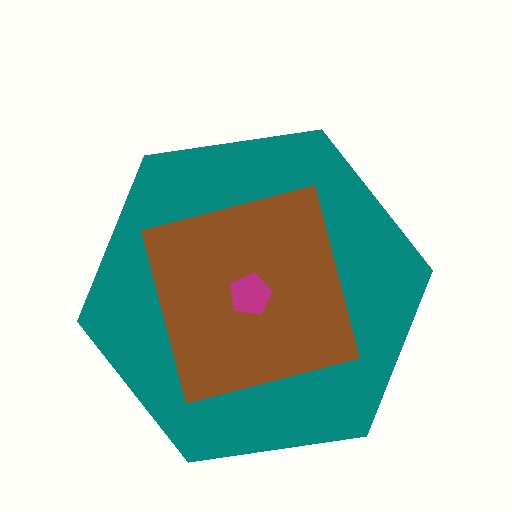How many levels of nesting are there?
3.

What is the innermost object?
The magenta pentagon.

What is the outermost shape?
The teal hexagon.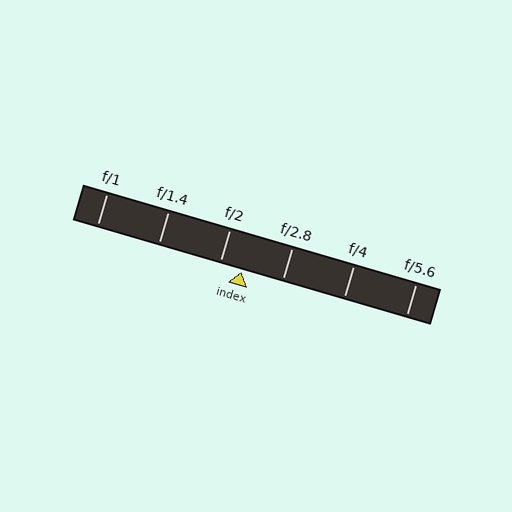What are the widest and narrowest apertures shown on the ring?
The widest aperture shown is f/1 and the narrowest is f/5.6.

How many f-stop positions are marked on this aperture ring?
There are 6 f-stop positions marked.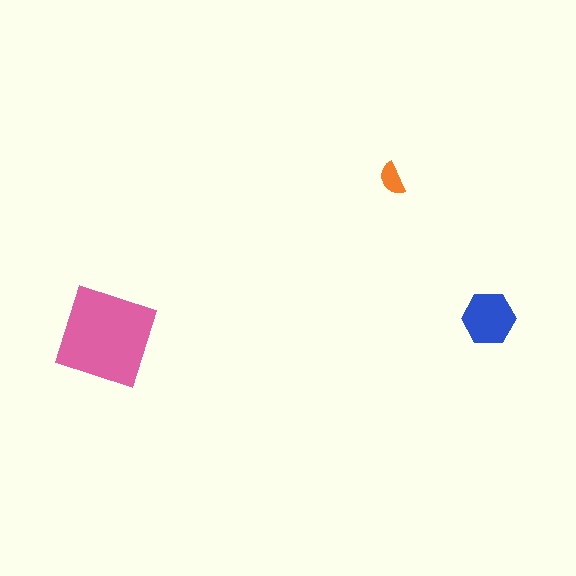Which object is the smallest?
The orange semicircle.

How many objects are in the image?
There are 3 objects in the image.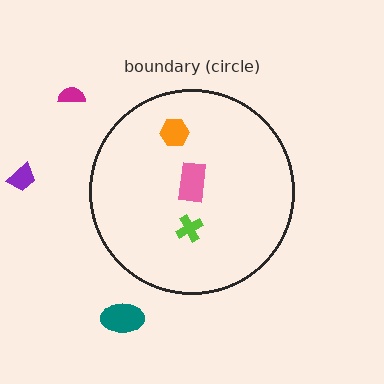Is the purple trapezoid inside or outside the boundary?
Outside.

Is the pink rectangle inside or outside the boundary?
Inside.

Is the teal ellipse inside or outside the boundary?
Outside.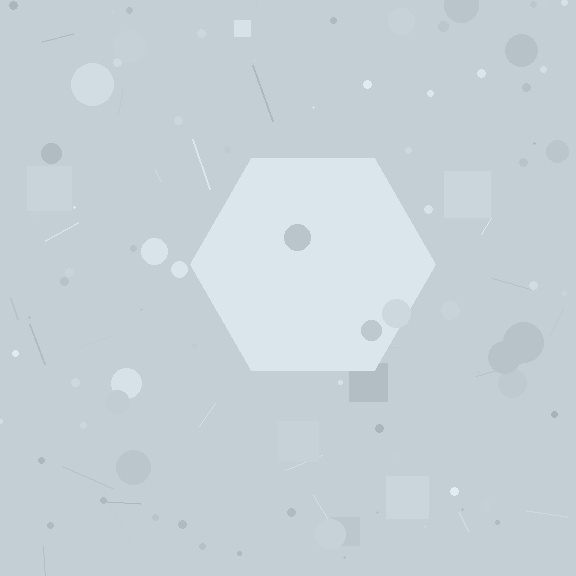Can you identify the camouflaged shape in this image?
The camouflaged shape is a hexagon.